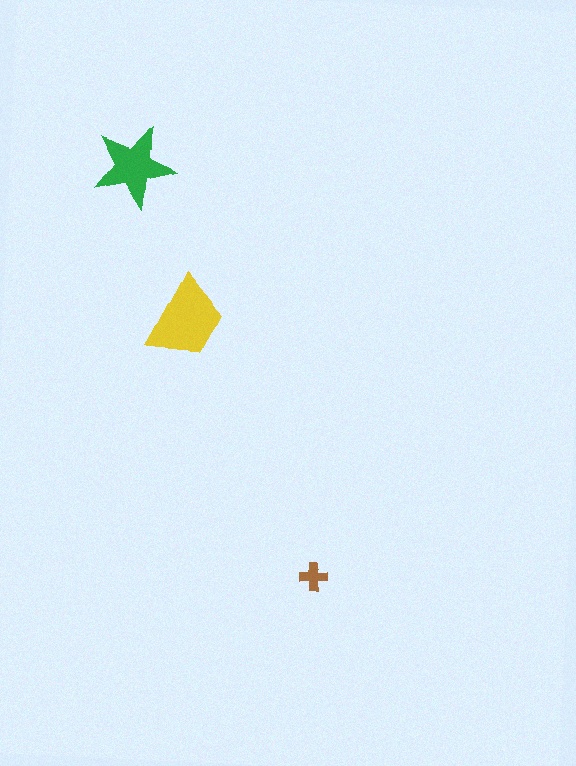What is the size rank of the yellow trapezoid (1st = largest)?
1st.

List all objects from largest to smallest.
The yellow trapezoid, the green star, the brown cross.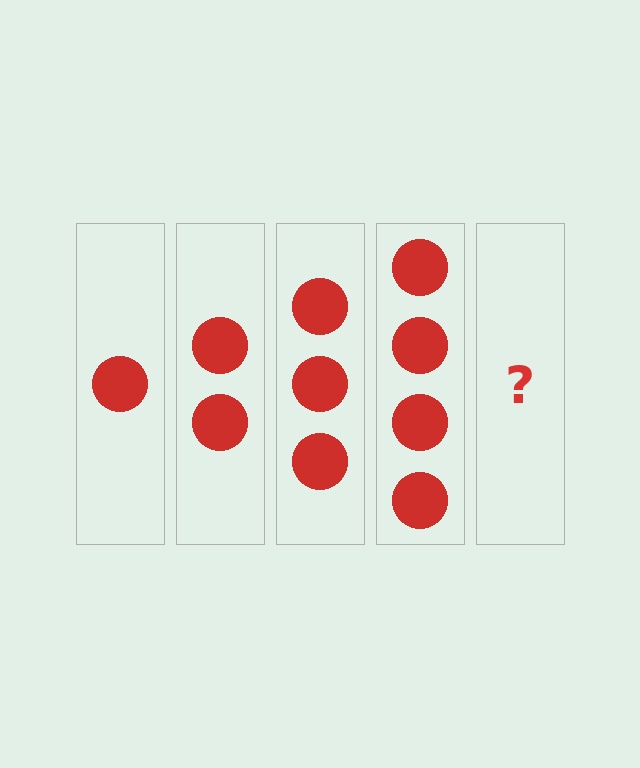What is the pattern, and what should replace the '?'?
The pattern is that each step adds one more circle. The '?' should be 5 circles.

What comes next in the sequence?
The next element should be 5 circles.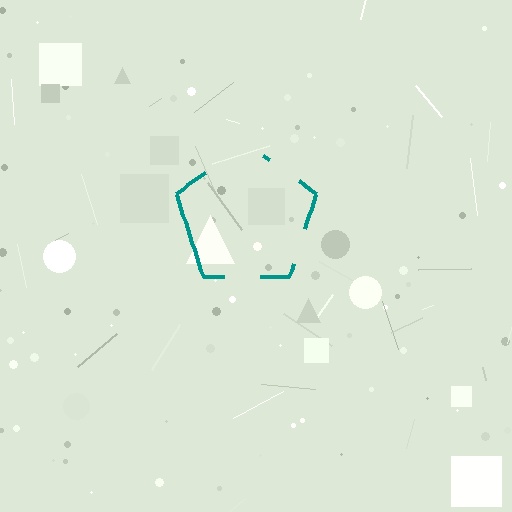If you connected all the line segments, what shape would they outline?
They would outline a pentagon.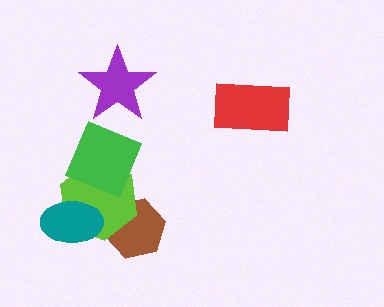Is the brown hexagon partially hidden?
Yes, it is partially covered by another shape.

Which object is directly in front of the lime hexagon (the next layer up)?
The green diamond is directly in front of the lime hexagon.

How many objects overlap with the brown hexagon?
1 object overlaps with the brown hexagon.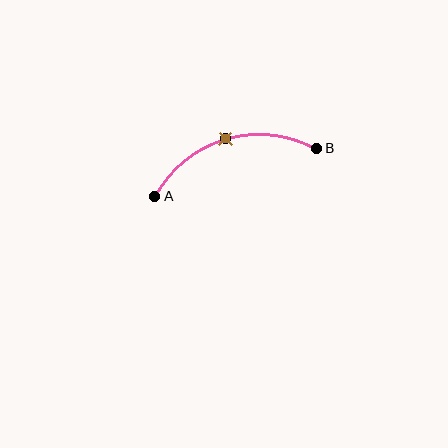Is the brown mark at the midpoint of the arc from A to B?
Yes. The brown mark lies on the arc at equal arc-length from both A and B — it is the arc midpoint.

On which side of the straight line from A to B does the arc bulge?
The arc bulges above the straight line connecting A and B.